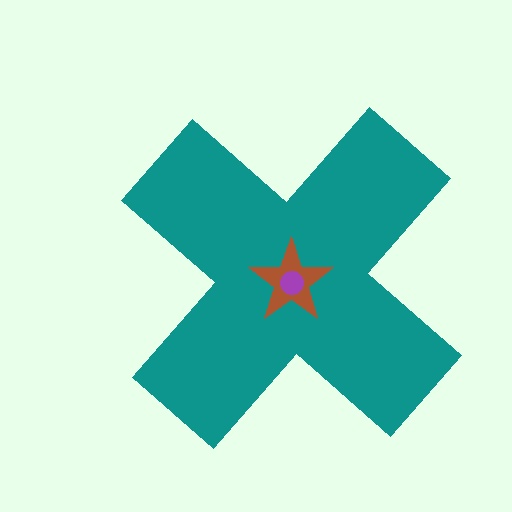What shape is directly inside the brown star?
The purple circle.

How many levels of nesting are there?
3.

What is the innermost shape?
The purple circle.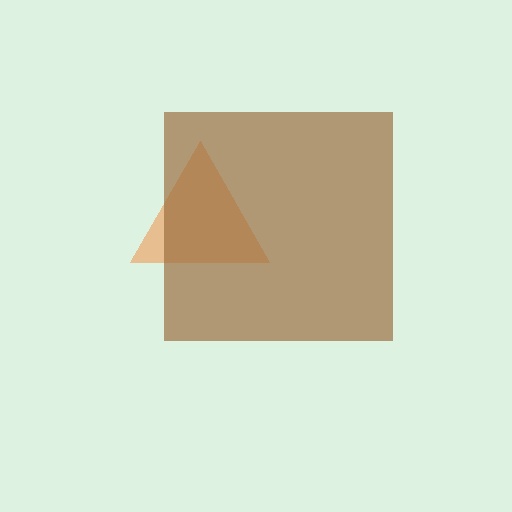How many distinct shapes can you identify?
There are 2 distinct shapes: an orange triangle, a brown square.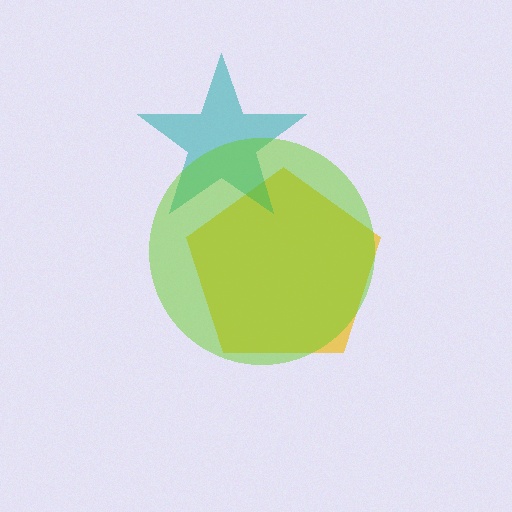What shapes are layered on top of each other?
The layered shapes are: a yellow pentagon, a teal star, a lime circle.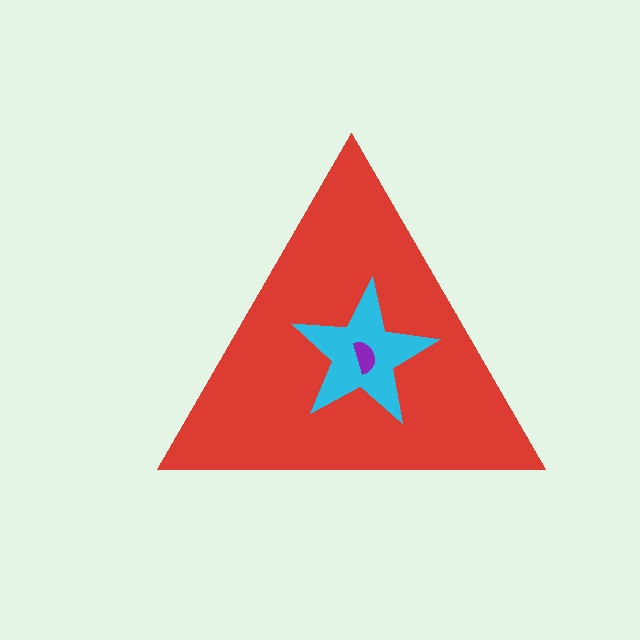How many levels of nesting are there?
3.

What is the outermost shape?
The red triangle.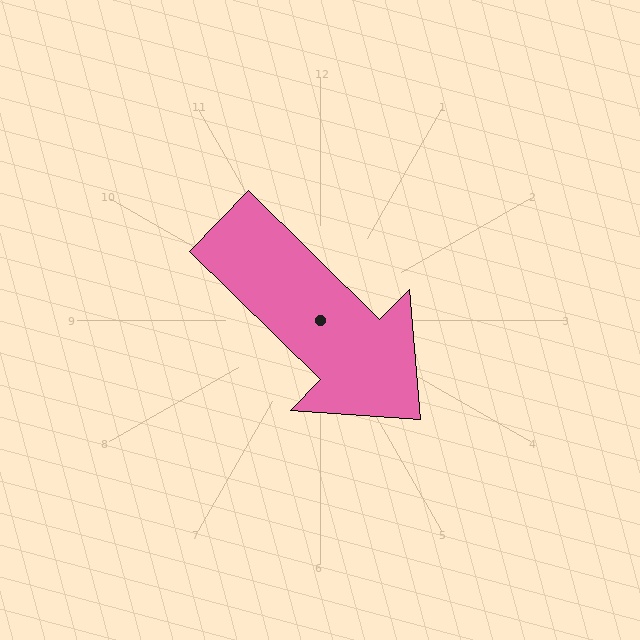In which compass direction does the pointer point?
Southeast.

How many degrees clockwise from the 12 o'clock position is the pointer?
Approximately 134 degrees.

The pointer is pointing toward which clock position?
Roughly 4 o'clock.